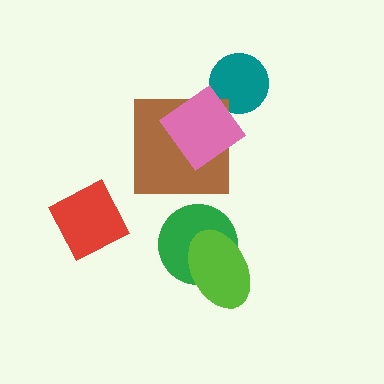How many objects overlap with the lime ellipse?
1 object overlaps with the lime ellipse.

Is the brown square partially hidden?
Yes, it is partially covered by another shape.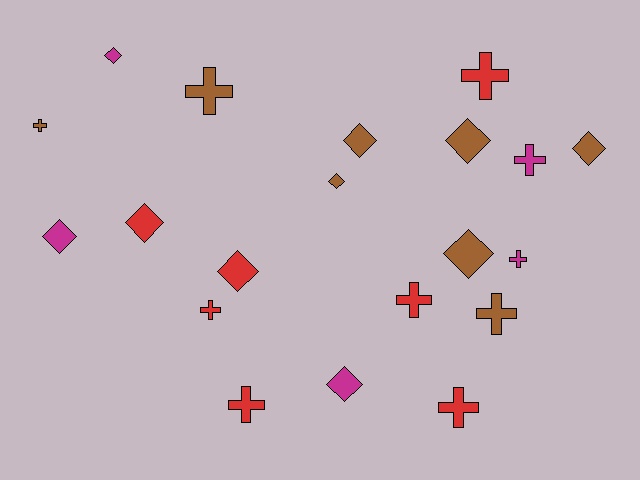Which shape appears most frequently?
Diamond, with 10 objects.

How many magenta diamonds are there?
There are 3 magenta diamonds.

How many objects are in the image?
There are 20 objects.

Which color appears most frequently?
Brown, with 8 objects.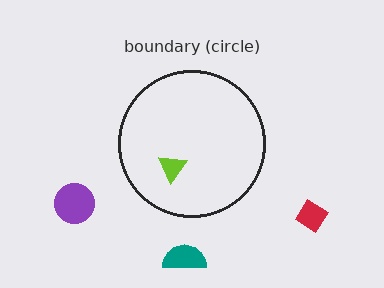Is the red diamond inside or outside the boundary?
Outside.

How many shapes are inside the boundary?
1 inside, 3 outside.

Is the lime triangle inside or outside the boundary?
Inside.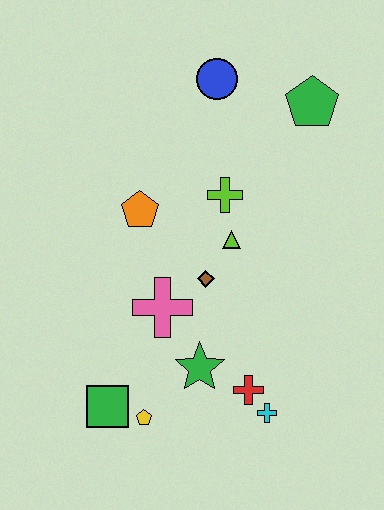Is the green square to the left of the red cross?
Yes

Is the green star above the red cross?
Yes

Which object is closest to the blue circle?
The green pentagon is closest to the blue circle.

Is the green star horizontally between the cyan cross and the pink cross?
Yes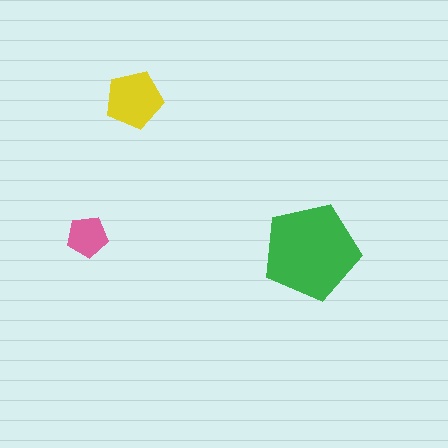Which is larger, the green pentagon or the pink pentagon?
The green one.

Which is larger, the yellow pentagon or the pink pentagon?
The yellow one.